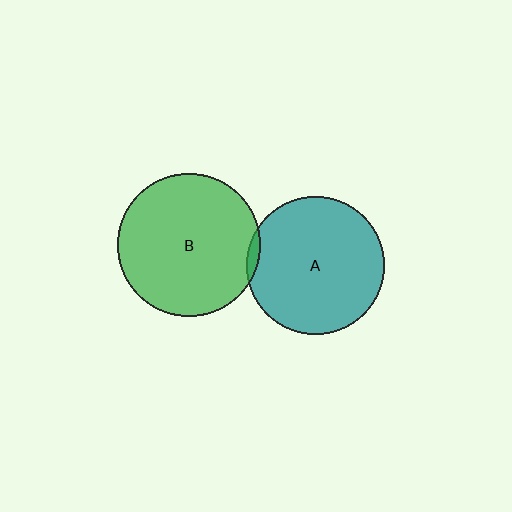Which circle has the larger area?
Circle B (green).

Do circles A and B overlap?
Yes.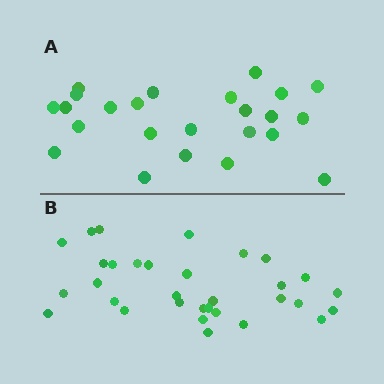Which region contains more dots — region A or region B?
Region B (the bottom region) has more dots.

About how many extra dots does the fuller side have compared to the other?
Region B has roughly 8 or so more dots than region A.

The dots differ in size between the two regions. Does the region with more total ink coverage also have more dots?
No. Region A has more total ink coverage because its dots are larger, but region B actually contains more individual dots. Total area can be misleading — the number of items is what matters here.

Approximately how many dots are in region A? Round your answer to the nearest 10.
About 20 dots. (The exact count is 24, which rounds to 20.)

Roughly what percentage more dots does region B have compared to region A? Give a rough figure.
About 35% more.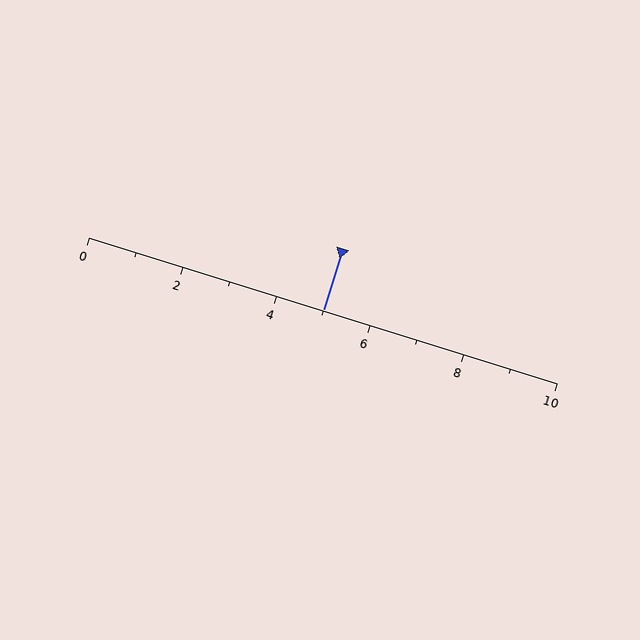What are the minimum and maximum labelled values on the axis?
The axis runs from 0 to 10.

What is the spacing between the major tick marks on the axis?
The major ticks are spaced 2 apart.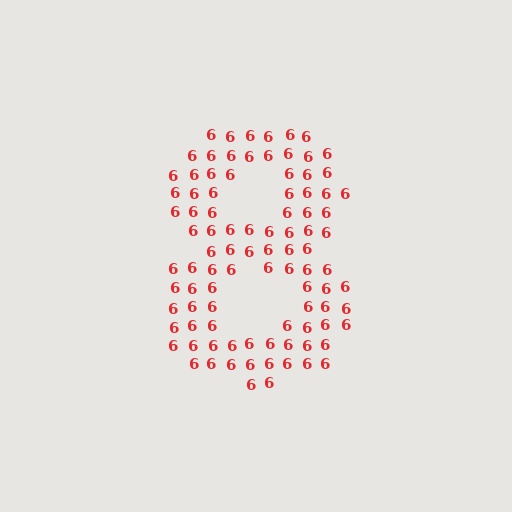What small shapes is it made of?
It is made of small digit 6's.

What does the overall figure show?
The overall figure shows the digit 8.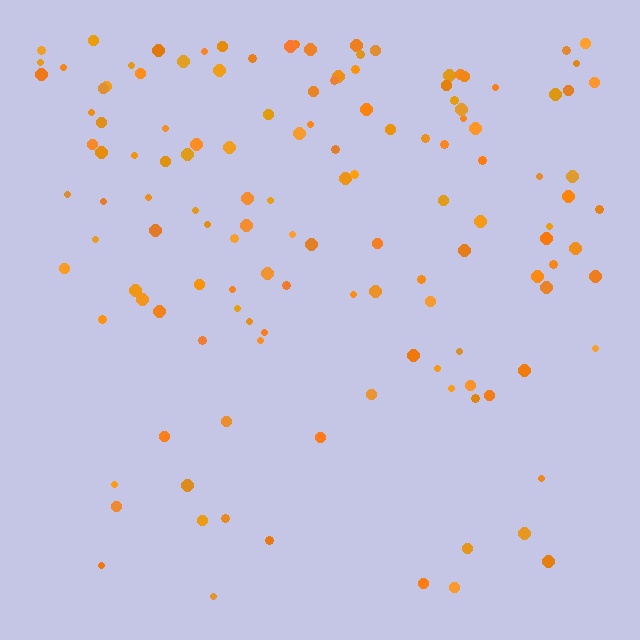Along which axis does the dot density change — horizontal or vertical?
Vertical.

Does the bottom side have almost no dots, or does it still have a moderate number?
Still a moderate number, just noticeably fewer than the top.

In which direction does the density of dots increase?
From bottom to top, with the top side densest.